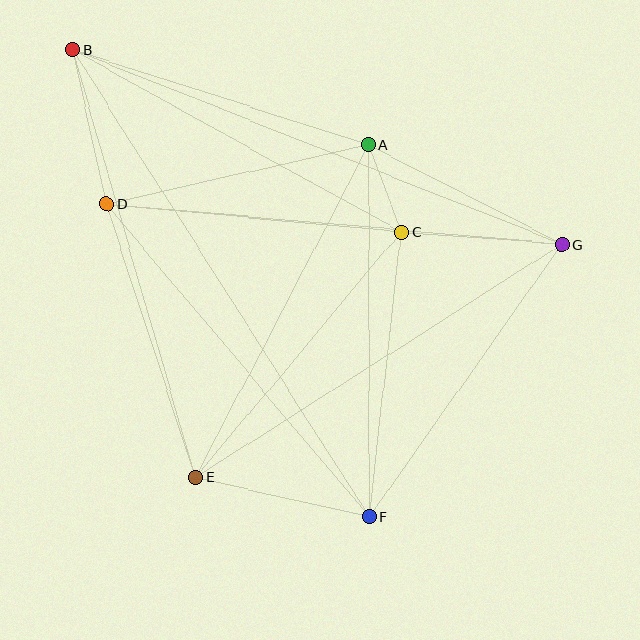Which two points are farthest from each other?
Points B and F are farthest from each other.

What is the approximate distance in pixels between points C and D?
The distance between C and D is approximately 296 pixels.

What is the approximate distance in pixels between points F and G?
The distance between F and G is approximately 334 pixels.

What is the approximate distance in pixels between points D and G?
The distance between D and G is approximately 457 pixels.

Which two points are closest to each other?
Points A and C are closest to each other.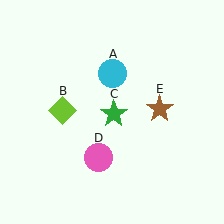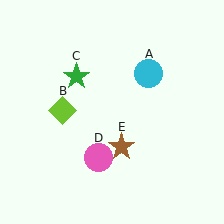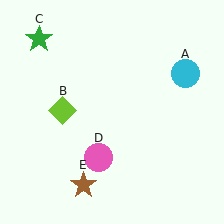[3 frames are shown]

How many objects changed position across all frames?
3 objects changed position: cyan circle (object A), green star (object C), brown star (object E).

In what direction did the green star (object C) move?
The green star (object C) moved up and to the left.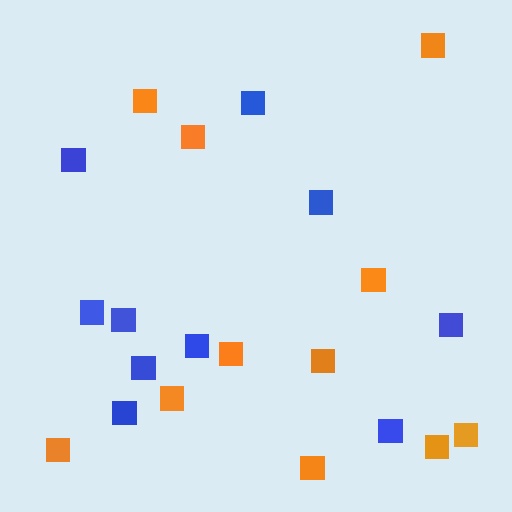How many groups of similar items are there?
There are 2 groups: one group of blue squares (10) and one group of orange squares (11).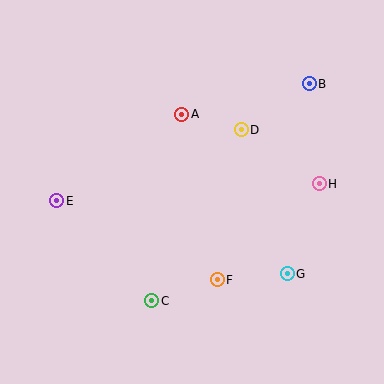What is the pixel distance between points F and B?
The distance between F and B is 216 pixels.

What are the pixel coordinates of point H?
Point H is at (319, 184).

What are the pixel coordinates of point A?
Point A is at (182, 114).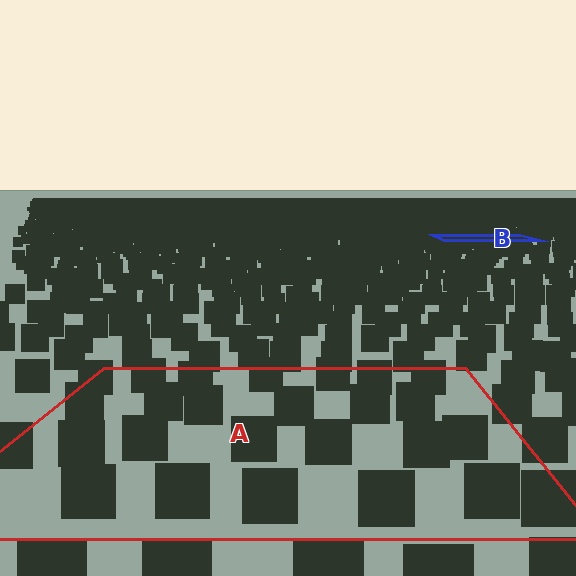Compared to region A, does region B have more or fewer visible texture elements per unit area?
Region B has more texture elements per unit area — they are packed more densely because it is farther away.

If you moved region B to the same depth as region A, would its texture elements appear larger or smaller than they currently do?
They would appear larger. At a closer depth, the same texture elements are projected at a bigger on-screen size.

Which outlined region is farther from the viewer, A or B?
Region B is farther from the viewer — the texture elements inside it appear smaller and more densely packed.